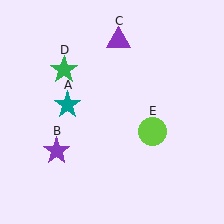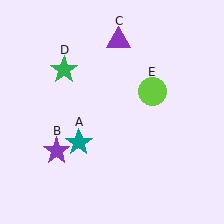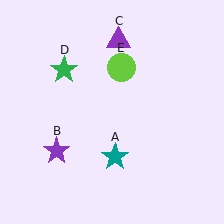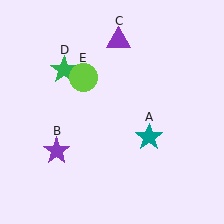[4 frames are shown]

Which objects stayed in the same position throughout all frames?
Purple star (object B) and purple triangle (object C) and green star (object D) remained stationary.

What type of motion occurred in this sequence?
The teal star (object A), lime circle (object E) rotated counterclockwise around the center of the scene.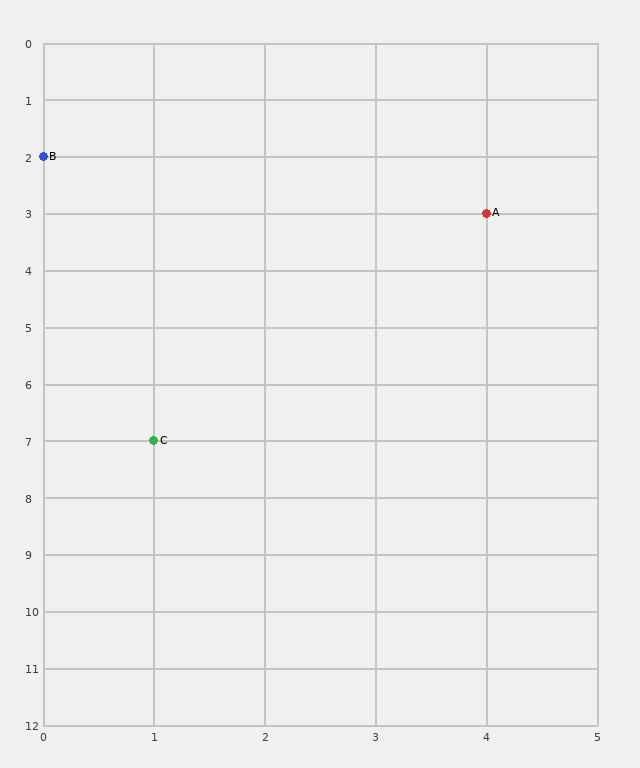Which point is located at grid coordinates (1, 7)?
Point C is at (1, 7).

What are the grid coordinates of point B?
Point B is at grid coordinates (0, 2).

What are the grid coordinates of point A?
Point A is at grid coordinates (4, 3).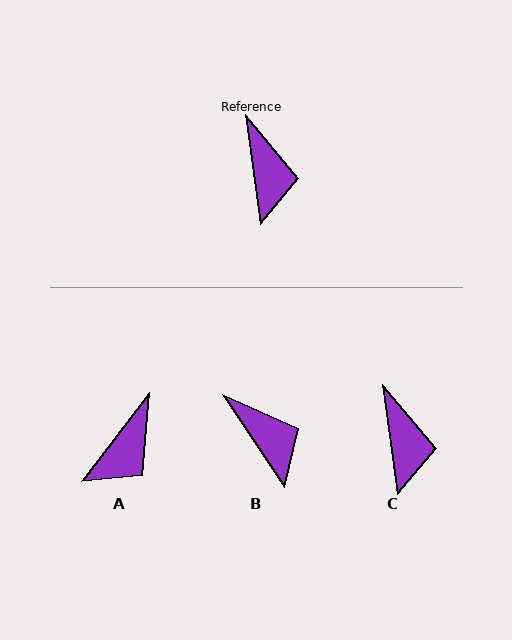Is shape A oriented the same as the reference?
No, it is off by about 45 degrees.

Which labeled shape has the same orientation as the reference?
C.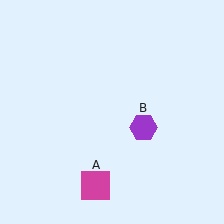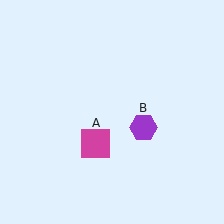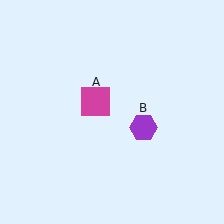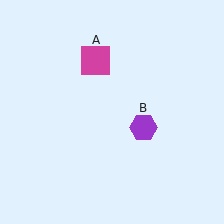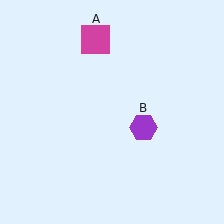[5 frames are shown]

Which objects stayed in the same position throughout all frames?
Purple hexagon (object B) remained stationary.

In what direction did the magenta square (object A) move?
The magenta square (object A) moved up.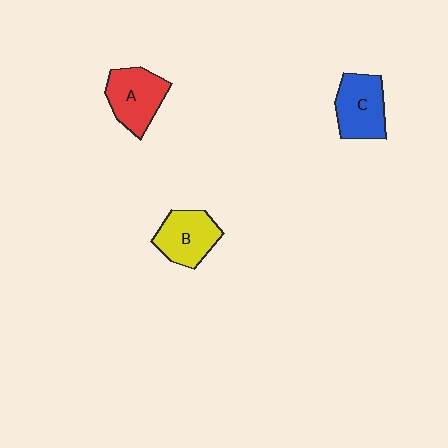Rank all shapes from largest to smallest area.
From largest to smallest: A (red), C (blue), B (yellow).